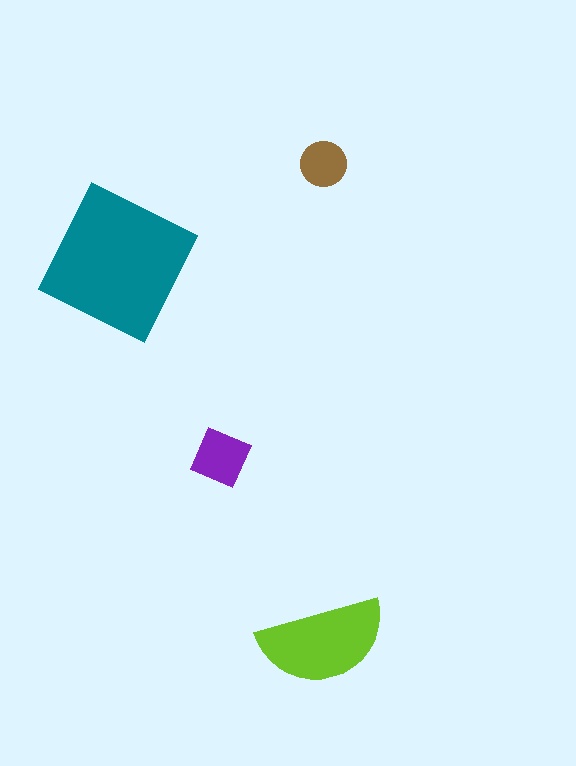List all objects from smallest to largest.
The brown circle, the purple diamond, the lime semicircle, the teal square.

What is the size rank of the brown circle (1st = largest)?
4th.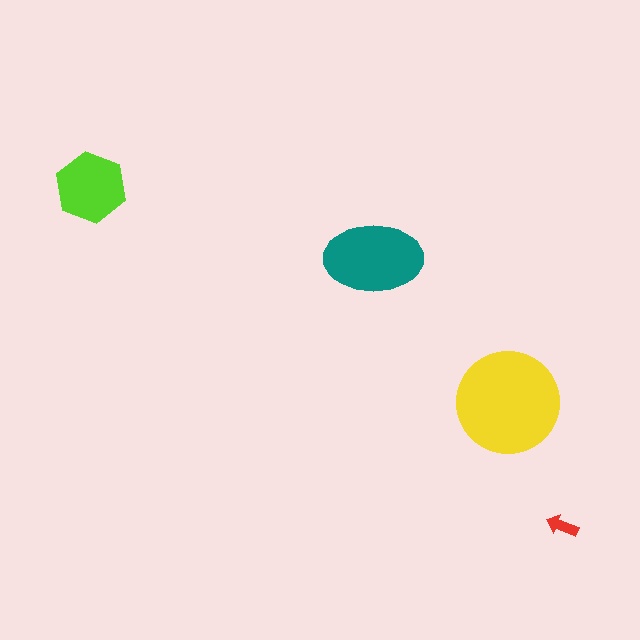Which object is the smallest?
The red arrow.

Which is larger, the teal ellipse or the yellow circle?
The yellow circle.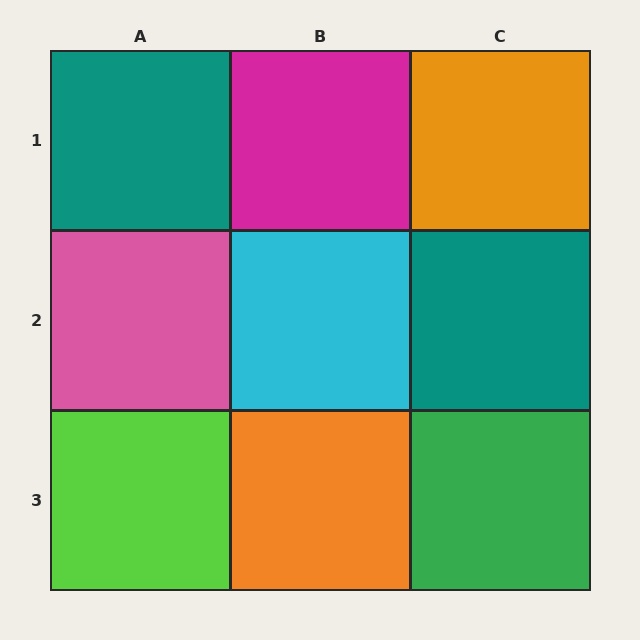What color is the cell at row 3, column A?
Lime.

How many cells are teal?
2 cells are teal.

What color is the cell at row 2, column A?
Pink.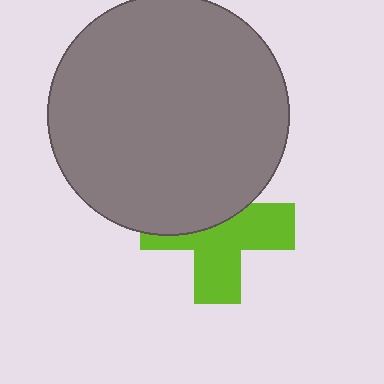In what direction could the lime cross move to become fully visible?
The lime cross could move down. That would shift it out from behind the gray circle entirely.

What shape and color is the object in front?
The object in front is a gray circle.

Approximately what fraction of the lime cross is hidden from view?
Roughly 43% of the lime cross is hidden behind the gray circle.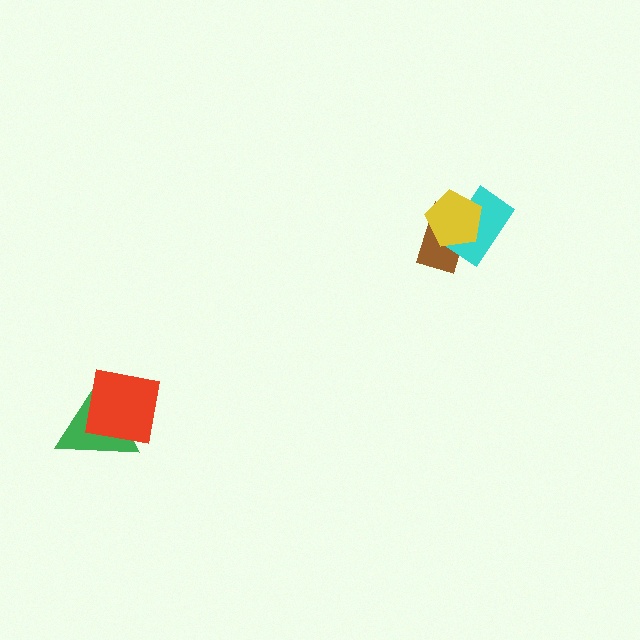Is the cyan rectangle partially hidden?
Yes, it is partially covered by another shape.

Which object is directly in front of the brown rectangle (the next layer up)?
The cyan rectangle is directly in front of the brown rectangle.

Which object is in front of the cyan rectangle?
The yellow pentagon is in front of the cyan rectangle.